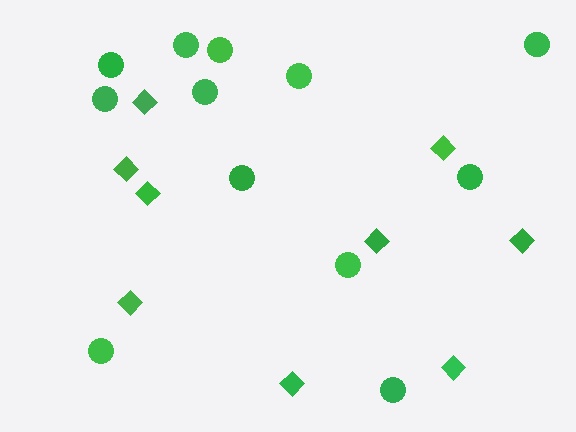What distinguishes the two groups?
There are 2 groups: one group of circles (12) and one group of diamonds (9).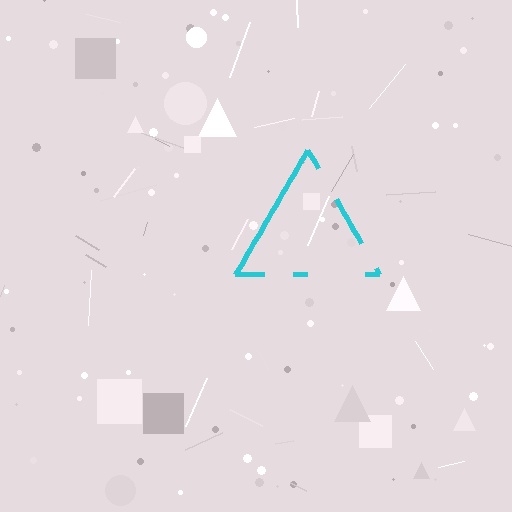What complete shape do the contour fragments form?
The contour fragments form a triangle.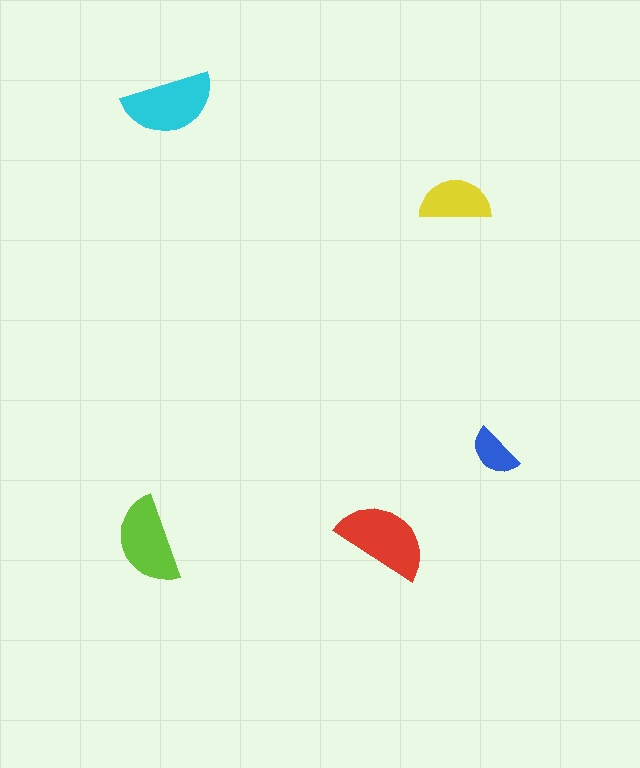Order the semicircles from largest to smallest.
the red one, the cyan one, the lime one, the yellow one, the blue one.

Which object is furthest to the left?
The lime semicircle is leftmost.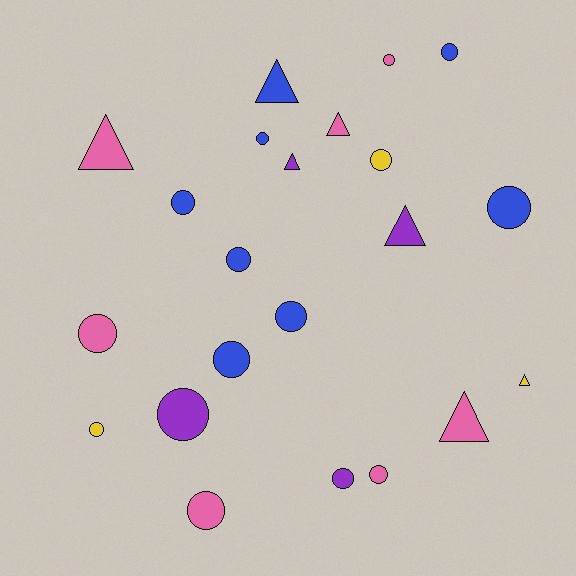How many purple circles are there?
There are 2 purple circles.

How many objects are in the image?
There are 22 objects.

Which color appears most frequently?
Blue, with 8 objects.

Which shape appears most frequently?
Circle, with 15 objects.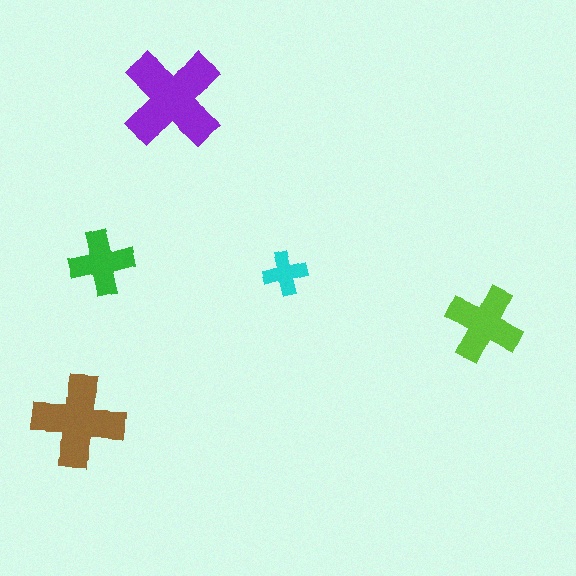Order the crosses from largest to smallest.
the purple one, the brown one, the lime one, the green one, the cyan one.